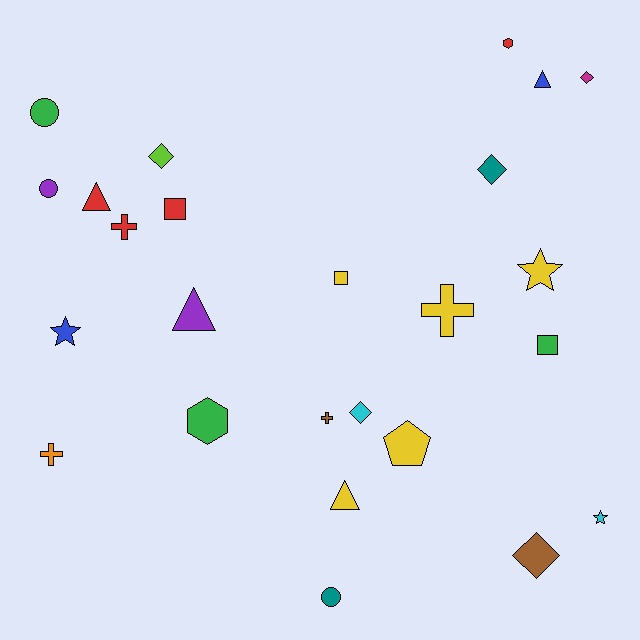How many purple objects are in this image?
There are 2 purple objects.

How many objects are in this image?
There are 25 objects.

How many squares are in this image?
There are 3 squares.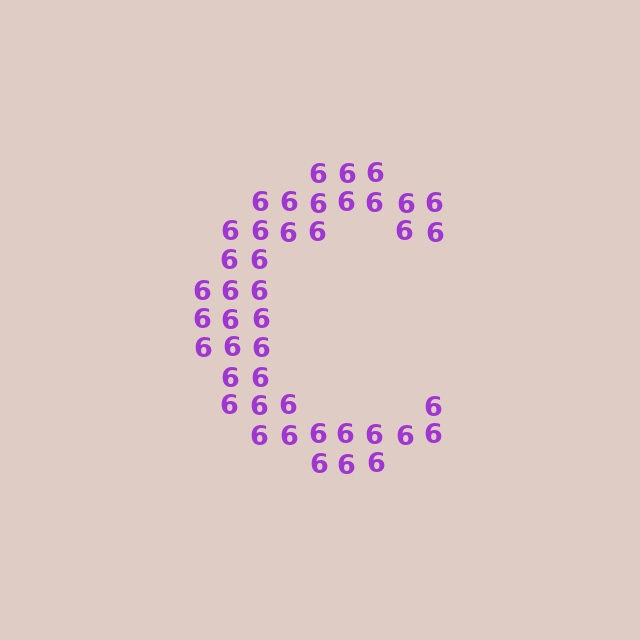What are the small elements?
The small elements are digit 6's.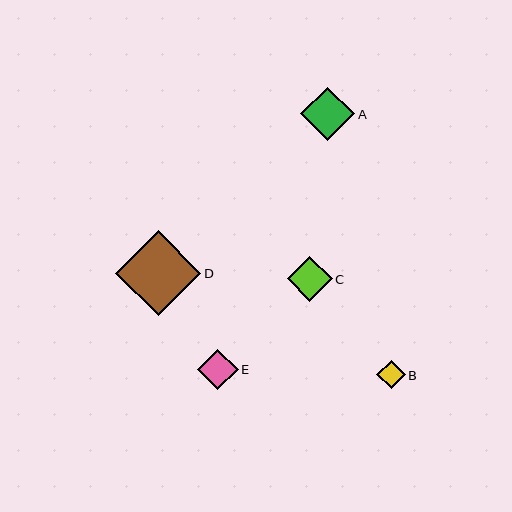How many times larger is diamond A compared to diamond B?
Diamond A is approximately 1.9 times the size of diamond B.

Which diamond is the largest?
Diamond D is the largest with a size of approximately 85 pixels.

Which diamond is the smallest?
Diamond B is the smallest with a size of approximately 28 pixels.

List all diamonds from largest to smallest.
From largest to smallest: D, A, C, E, B.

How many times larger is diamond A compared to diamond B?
Diamond A is approximately 1.9 times the size of diamond B.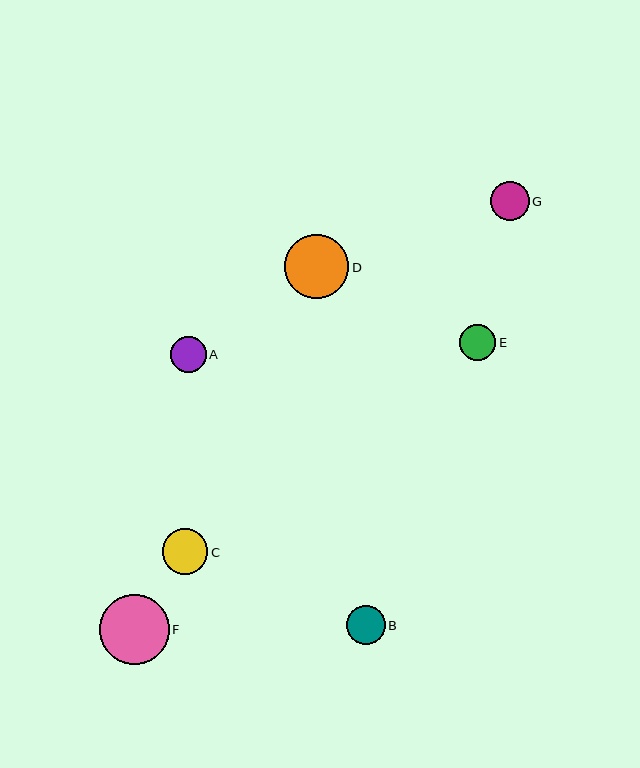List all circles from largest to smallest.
From largest to smallest: F, D, C, B, G, A, E.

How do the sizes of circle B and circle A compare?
Circle B and circle A are approximately the same size.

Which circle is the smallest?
Circle E is the smallest with a size of approximately 36 pixels.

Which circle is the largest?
Circle F is the largest with a size of approximately 70 pixels.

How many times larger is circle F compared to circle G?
Circle F is approximately 1.8 times the size of circle G.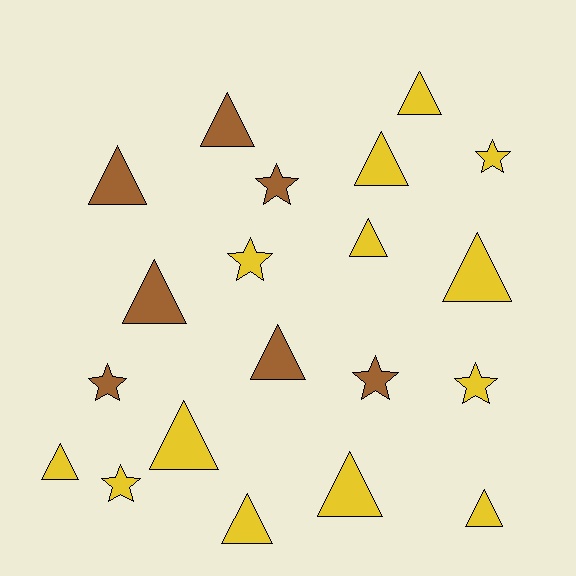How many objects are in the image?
There are 20 objects.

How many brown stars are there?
There are 3 brown stars.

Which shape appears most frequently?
Triangle, with 13 objects.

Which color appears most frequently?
Yellow, with 13 objects.